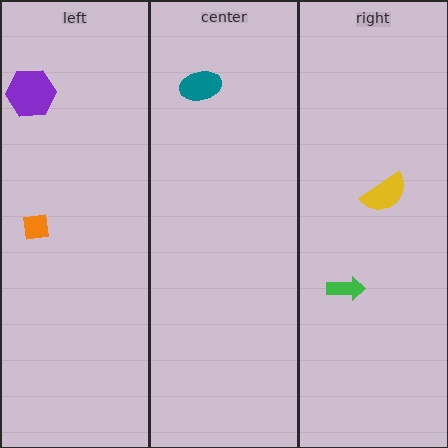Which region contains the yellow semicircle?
The right region.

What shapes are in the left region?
The orange square, the purple hexagon.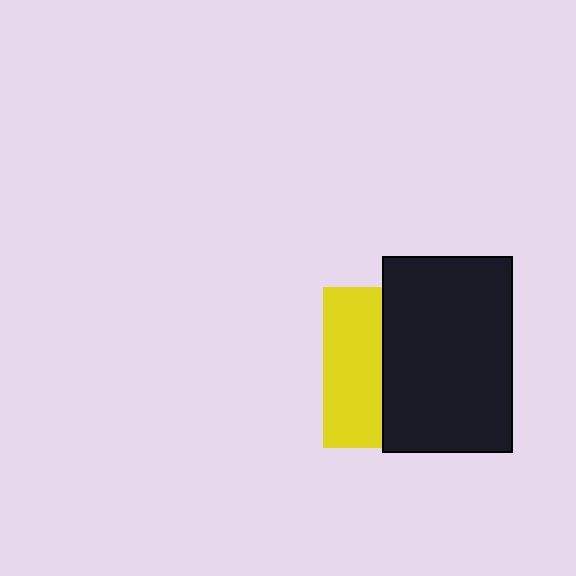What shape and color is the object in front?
The object in front is a black rectangle.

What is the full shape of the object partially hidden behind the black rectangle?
The partially hidden object is a yellow square.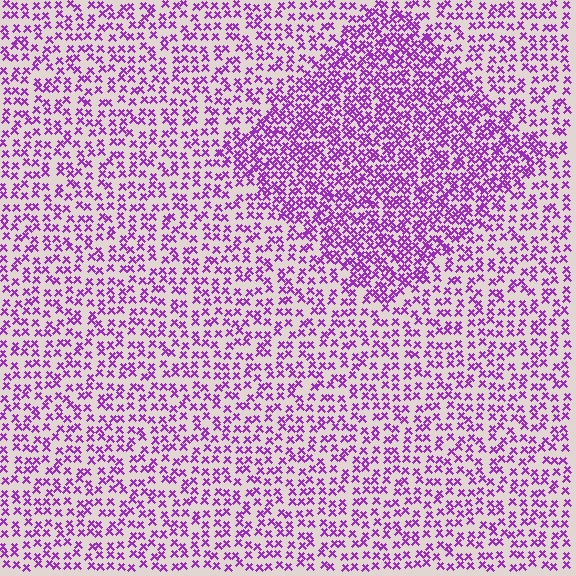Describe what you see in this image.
The image contains small purple elements arranged at two different densities. A diamond-shaped region is visible where the elements are more densely packed than the surrounding area.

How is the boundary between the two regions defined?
The boundary is defined by a change in element density (approximately 1.8x ratio). All elements are the same color, size, and shape.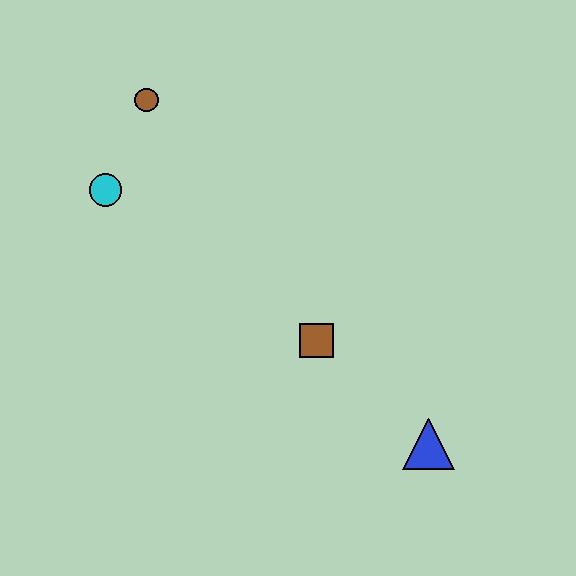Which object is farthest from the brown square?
The brown circle is farthest from the brown square.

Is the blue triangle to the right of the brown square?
Yes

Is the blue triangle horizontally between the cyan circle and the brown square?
No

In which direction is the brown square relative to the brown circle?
The brown square is below the brown circle.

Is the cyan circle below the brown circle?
Yes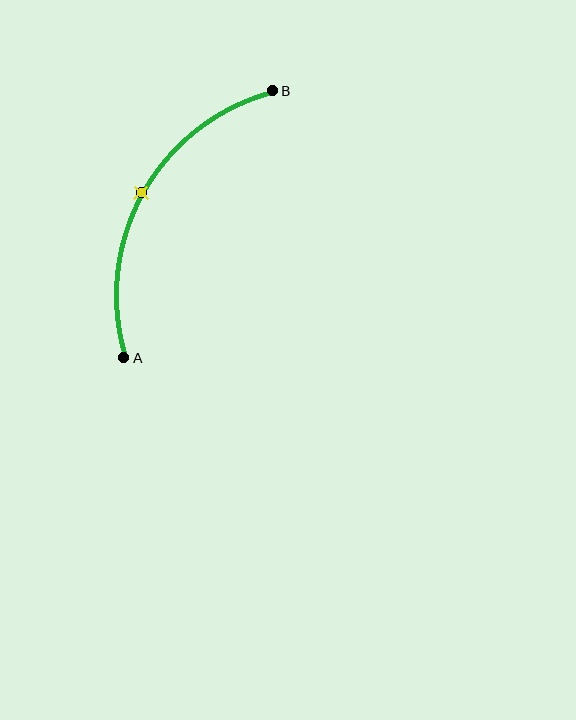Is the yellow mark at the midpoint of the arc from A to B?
Yes. The yellow mark lies on the arc at equal arc-length from both A and B — it is the arc midpoint.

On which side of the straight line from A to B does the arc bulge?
The arc bulges to the left of the straight line connecting A and B.